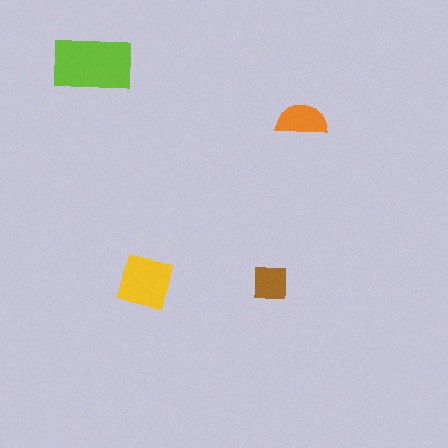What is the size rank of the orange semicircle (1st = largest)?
3rd.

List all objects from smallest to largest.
The brown square, the orange semicircle, the yellow square, the lime rectangle.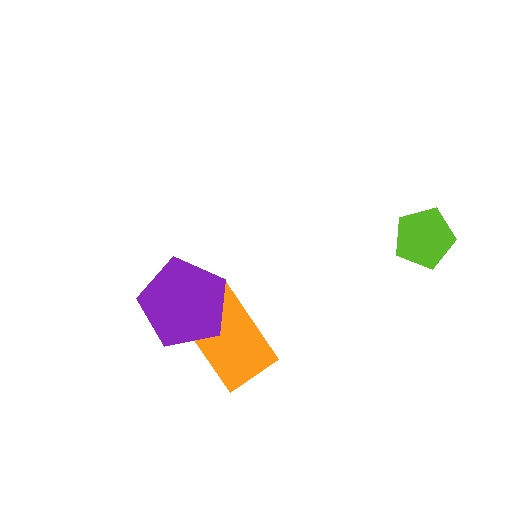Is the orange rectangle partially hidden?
Yes, it is partially covered by another shape.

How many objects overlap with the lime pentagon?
0 objects overlap with the lime pentagon.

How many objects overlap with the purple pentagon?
1 object overlaps with the purple pentagon.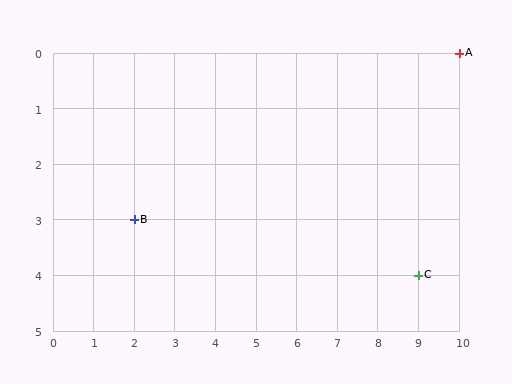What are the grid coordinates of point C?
Point C is at grid coordinates (9, 4).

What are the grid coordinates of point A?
Point A is at grid coordinates (10, 0).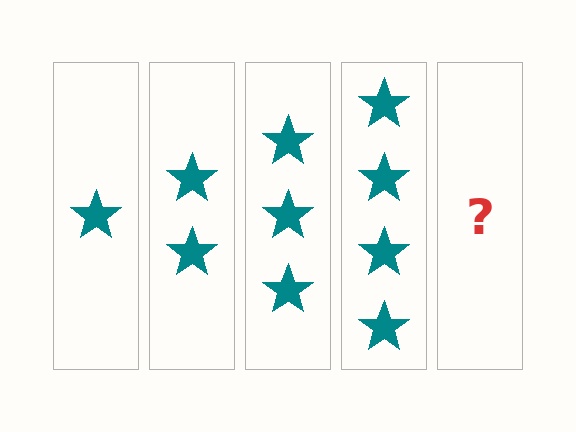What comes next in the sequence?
The next element should be 5 stars.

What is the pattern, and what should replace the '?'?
The pattern is that each step adds one more star. The '?' should be 5 stars.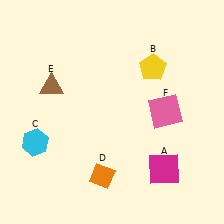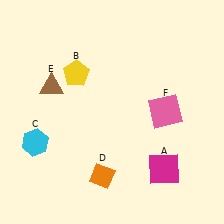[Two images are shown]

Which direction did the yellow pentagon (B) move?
The yellow pentagon (B) moved left.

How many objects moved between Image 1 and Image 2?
1 object moved between the two images.